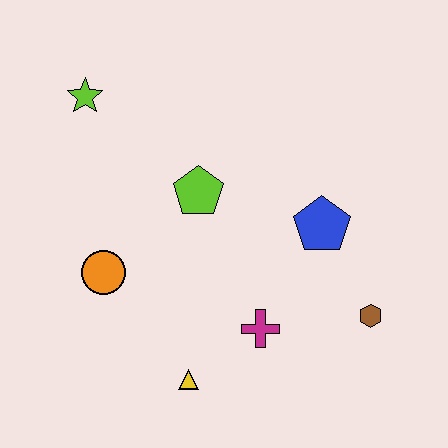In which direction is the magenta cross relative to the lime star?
The magenta cross is below the lime star.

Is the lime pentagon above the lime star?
No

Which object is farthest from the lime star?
The brown hexagon is farthest from the lime star.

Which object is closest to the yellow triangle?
The magenta cross is closest to the yellow triangle.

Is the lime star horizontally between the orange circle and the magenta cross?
No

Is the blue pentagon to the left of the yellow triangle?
No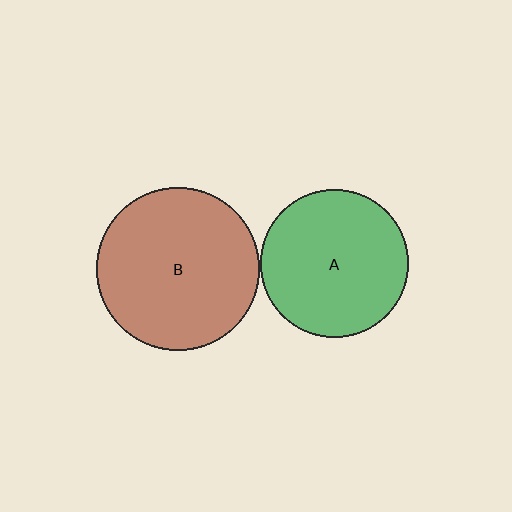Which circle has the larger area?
Circle B (brown).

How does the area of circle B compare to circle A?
Approximately 1.2 times.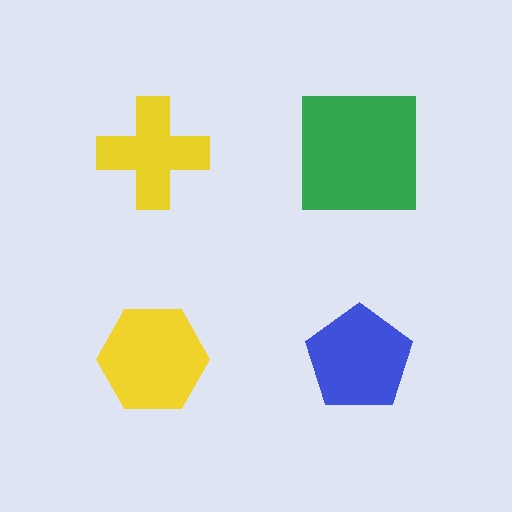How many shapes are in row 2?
2 shapes.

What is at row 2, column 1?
A yellow hexagon.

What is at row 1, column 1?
A yellow cross.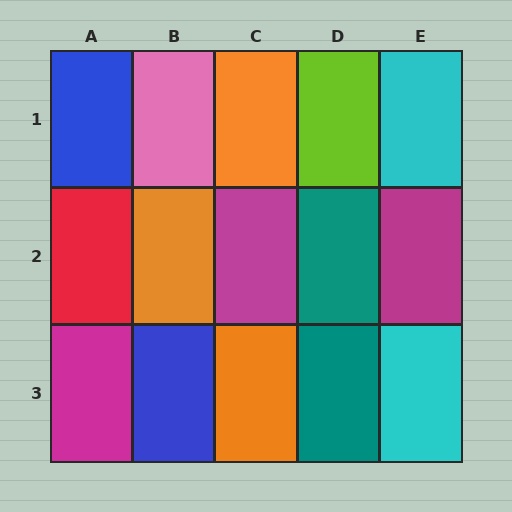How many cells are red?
1 cell is red.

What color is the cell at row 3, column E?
Cyan.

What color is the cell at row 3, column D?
Teal.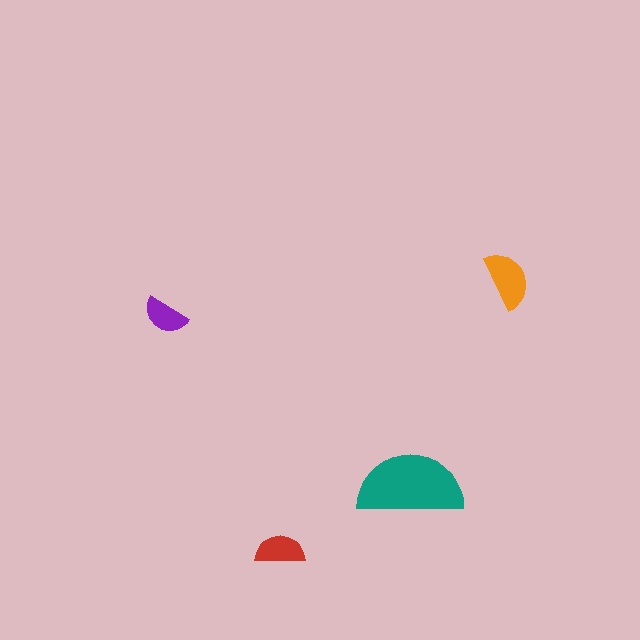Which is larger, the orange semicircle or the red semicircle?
The orange one.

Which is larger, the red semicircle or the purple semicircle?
The red one.